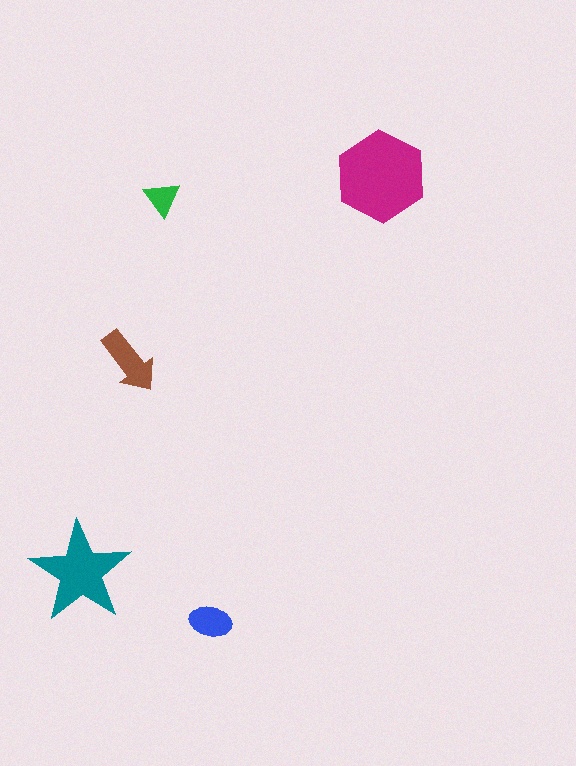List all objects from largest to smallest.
The magenta hexagon, the teal star, the brown arrow, the blue ellipse, the green triangle.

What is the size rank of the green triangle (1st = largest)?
5th.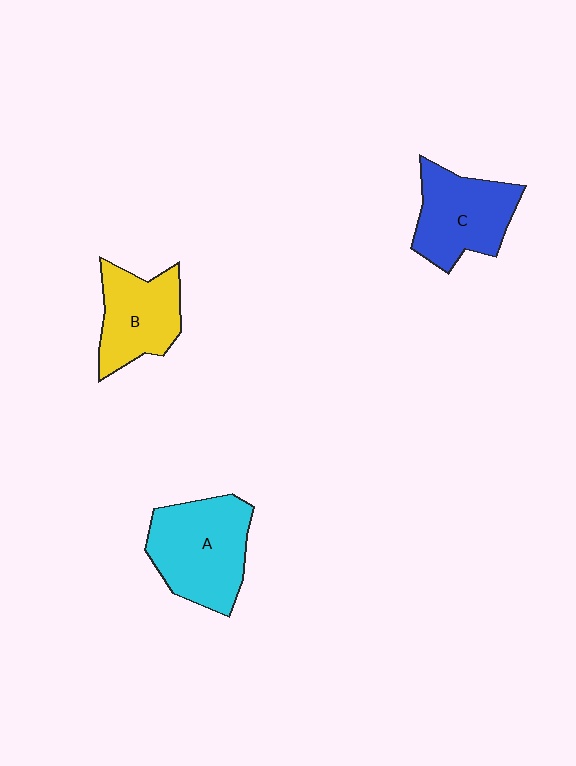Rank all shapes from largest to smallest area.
From largest to smallest: A (cyan), C (blue), B (yellow).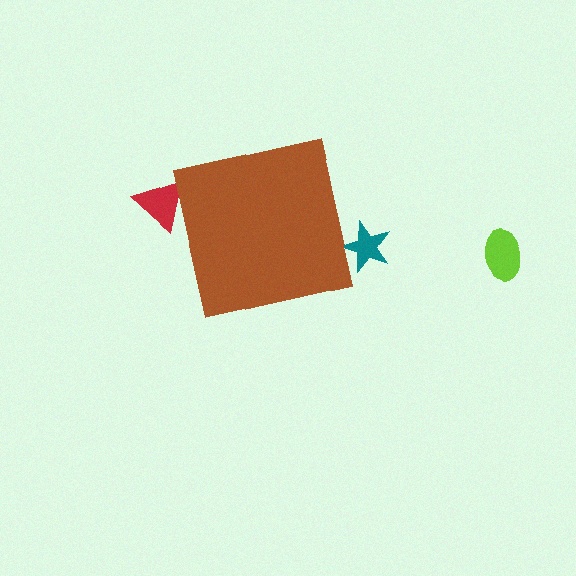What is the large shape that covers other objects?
A brown square.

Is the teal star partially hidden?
Yes, the teal star is partially hidden behind the brown square.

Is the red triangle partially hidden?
Yes, the red triangle is partially hidden behind the brown square.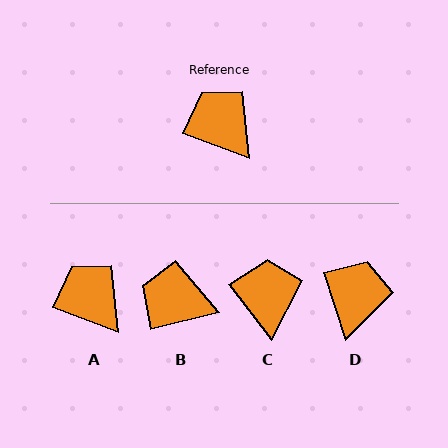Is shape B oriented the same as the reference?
No, it is off by about 35 degrees.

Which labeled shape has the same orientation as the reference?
A.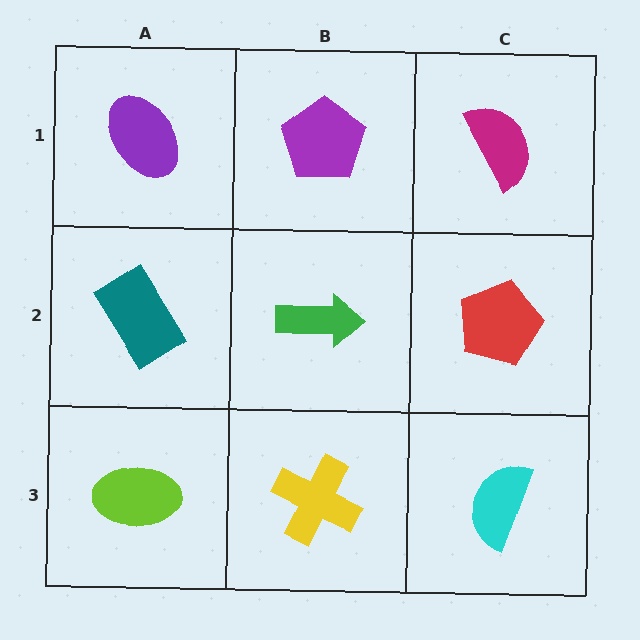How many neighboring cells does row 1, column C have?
2.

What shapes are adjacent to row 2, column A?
A purple ellipse (row 1, column A), a lime ellipse (row 3, column A), a green arrow (row 2, column B).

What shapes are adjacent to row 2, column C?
A magenta semicircle (row 1, column C), a cyan semicircle (row 3, column C), a green arrow (row 2, column B).